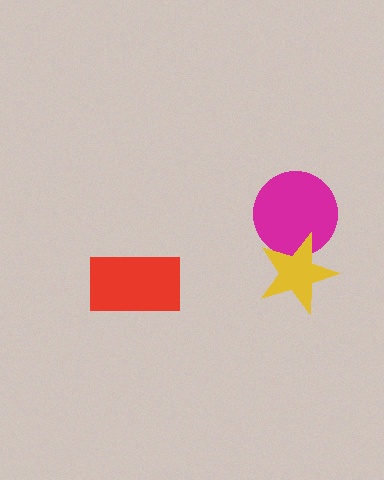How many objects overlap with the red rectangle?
0 objects overlap with the red rectangle.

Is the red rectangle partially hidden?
No, no other shape covers it.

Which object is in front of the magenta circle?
The yellow star is in front of the magenta circle.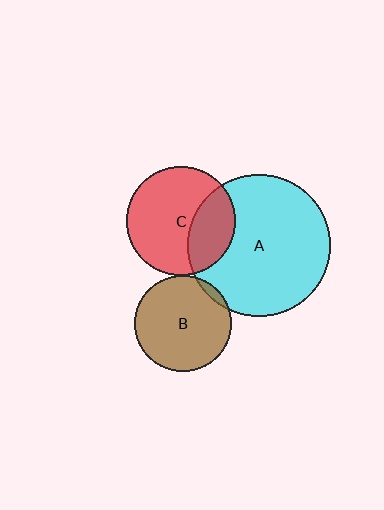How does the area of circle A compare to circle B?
Approximately 2.2 times.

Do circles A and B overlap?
Yes.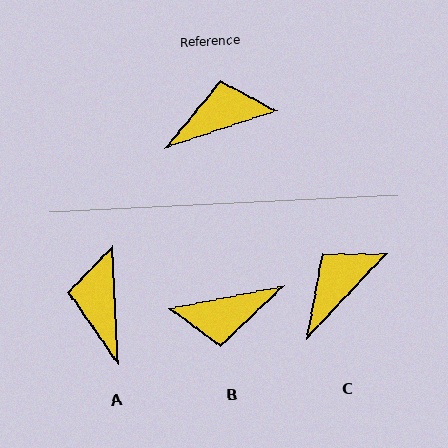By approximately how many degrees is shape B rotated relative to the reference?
Approximately 173 degrees counter-clockwise.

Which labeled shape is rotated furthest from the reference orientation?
B, about 173 degrees away.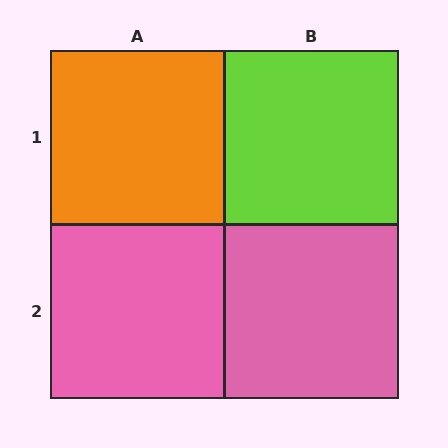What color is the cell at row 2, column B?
Pink.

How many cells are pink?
2 cells are pink.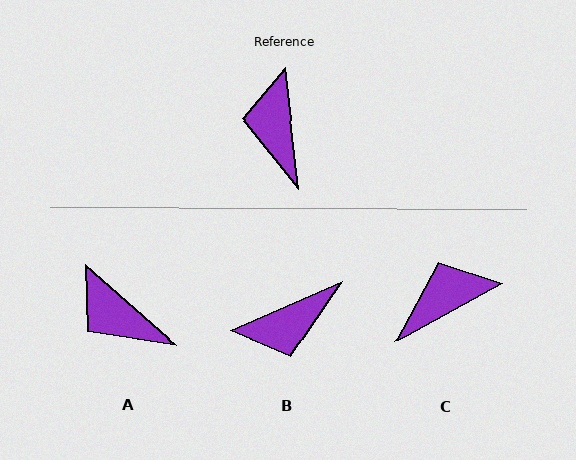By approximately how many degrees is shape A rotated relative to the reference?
Approximately 42 degrees counter-clockwise.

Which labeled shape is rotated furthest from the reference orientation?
B, about 107 degrees away.